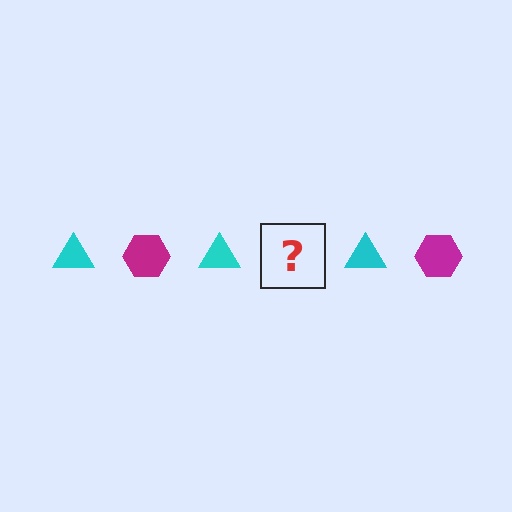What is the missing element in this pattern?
The missing element is a magenta hexagon.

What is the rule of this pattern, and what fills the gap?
The rule is that the pattern alternates between cyan triangle and magenta hexagon. The gap should be filled with a magenta hexagon.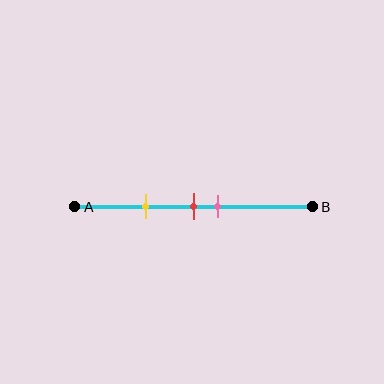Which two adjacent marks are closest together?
The red and pink marks are the closest adjacent pair.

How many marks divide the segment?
There are 3 marks dividing the segment.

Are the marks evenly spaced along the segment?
No, the marks are not evenly spaced.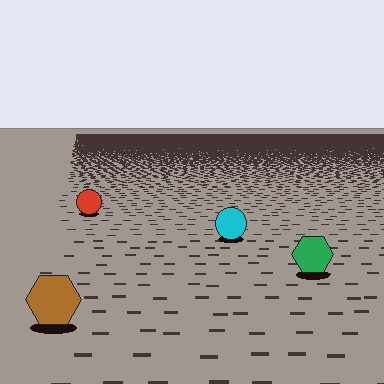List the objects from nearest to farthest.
From nearest to farthest: the brown hexagon, the green hexagon, the cyan circle, the red circle.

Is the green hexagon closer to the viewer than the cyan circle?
Yes. The green hexagon is closer — you can tell from the texture gradient: the ground texture is coarser near it.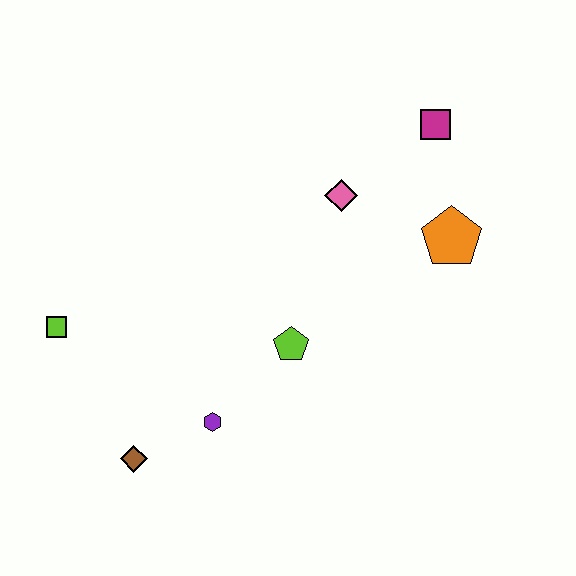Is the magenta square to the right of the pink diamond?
Yes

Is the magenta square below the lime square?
No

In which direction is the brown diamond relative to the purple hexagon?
The brown diamond is to the left of the purple hexagon.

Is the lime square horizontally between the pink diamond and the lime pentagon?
No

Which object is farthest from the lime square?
The magenta square is farthest from the lime square.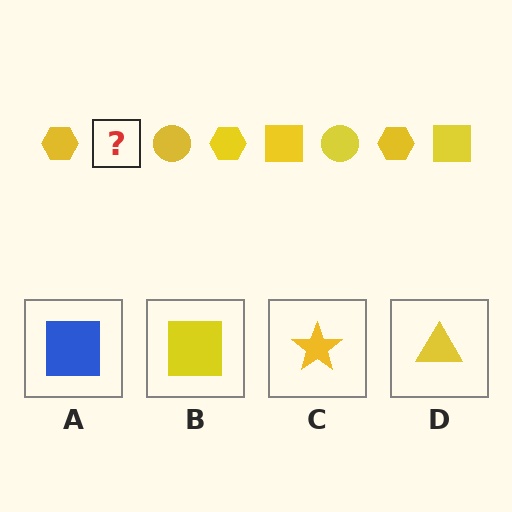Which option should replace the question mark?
Option B.